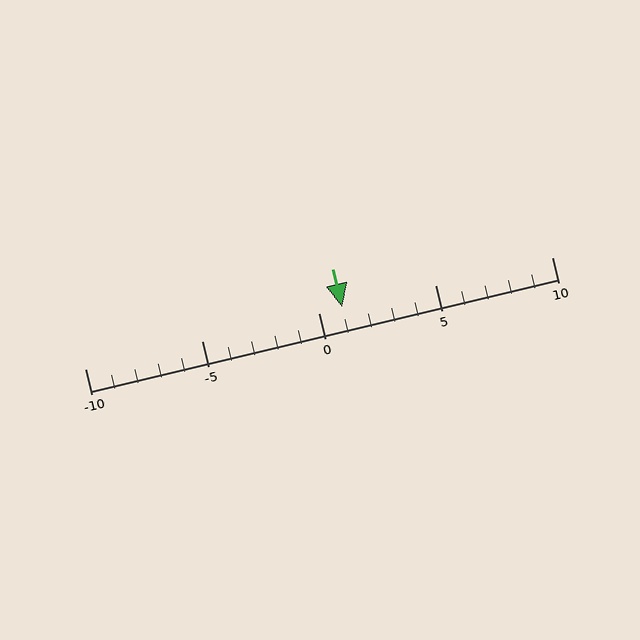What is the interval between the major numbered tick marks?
The major tick marks are spaced 5 units apart.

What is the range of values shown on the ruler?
The ruler shows values from -10 to 10.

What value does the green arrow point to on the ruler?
The green arrow points to approximately 1.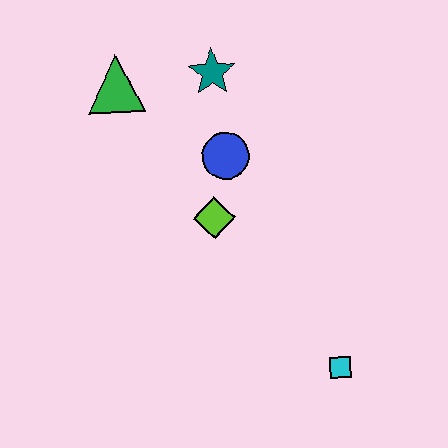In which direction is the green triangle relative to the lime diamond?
The green triangle is above the lime diamond.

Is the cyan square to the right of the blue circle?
Yes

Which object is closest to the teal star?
The blue circle is closest to the teal star.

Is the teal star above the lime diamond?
Yes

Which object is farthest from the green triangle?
The cyan square is farthest from the green triangle.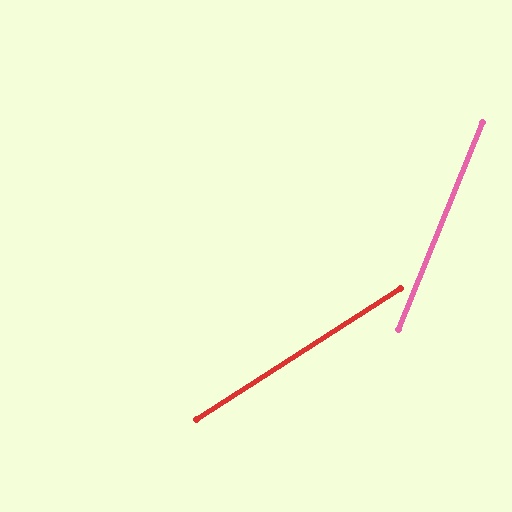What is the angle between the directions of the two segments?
Approximately 35 degrees.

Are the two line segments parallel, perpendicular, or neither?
Neither parallel nor perpendicular — they differ by about 35°.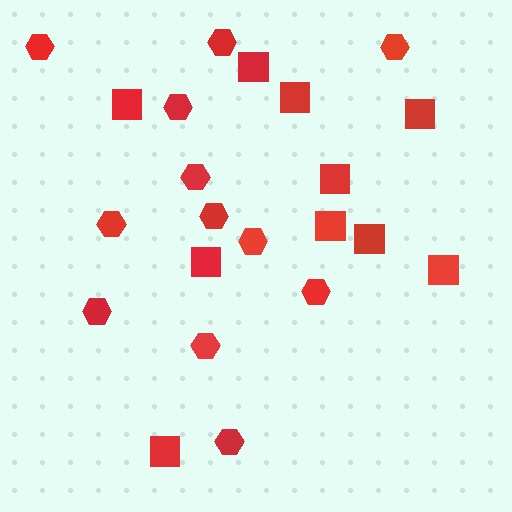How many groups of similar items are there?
There are 2 groups: one group of hexagons (12) and one group of squares (10).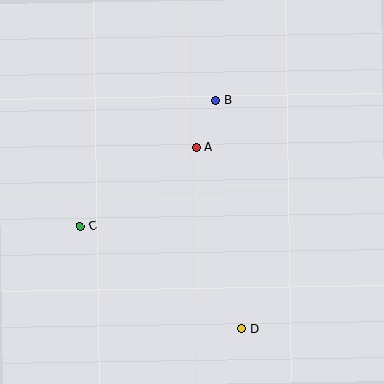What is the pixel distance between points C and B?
The distance between C and B is 184 pixels.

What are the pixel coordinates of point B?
Point B is at (215, 100).